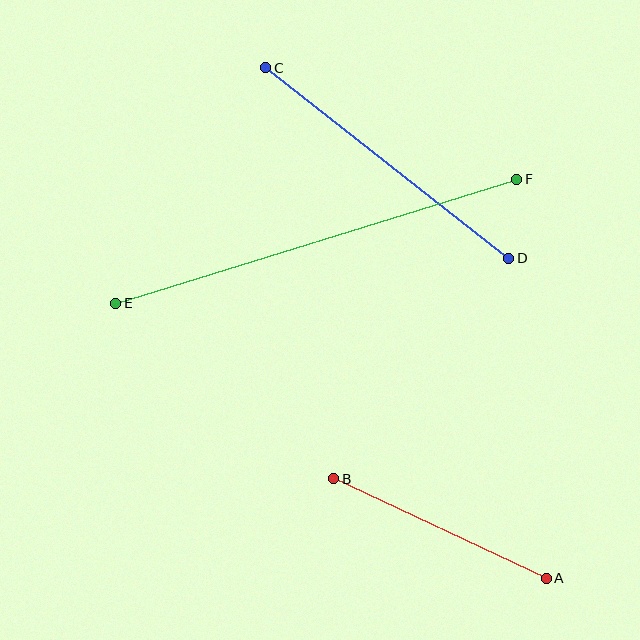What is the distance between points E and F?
The distance is approximately 420 pixels.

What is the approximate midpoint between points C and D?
The midpoint is at approximately (387, 163) pixels.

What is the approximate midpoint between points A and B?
The midpoint is at approximately (440, 529) pixels.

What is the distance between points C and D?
The distance is approximately 309 pixels.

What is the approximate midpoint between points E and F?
The midpoint is at approximately (316, 241) pixels.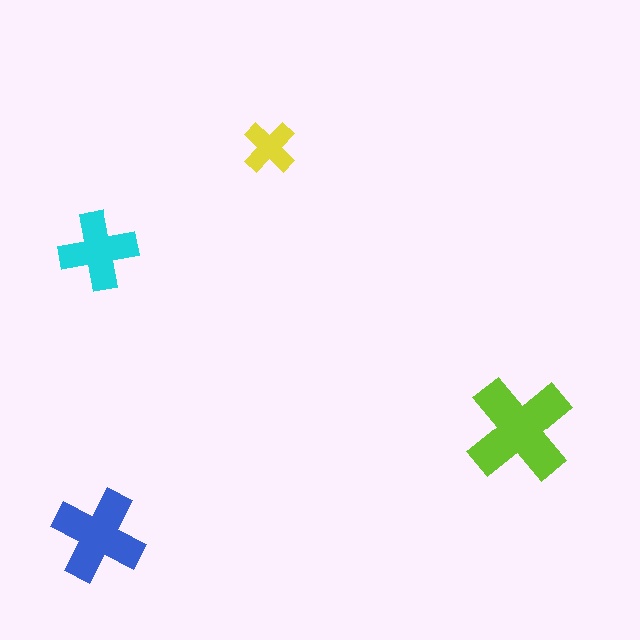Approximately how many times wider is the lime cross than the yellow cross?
About 2 times wider.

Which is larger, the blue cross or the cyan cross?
The blue one.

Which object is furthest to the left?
The cyan cross is leftmost.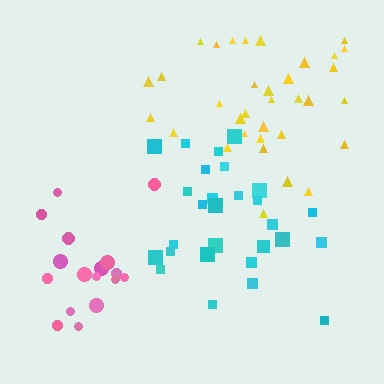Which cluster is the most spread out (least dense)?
Pink.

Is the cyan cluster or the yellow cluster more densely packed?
Cyan.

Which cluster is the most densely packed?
Cyan.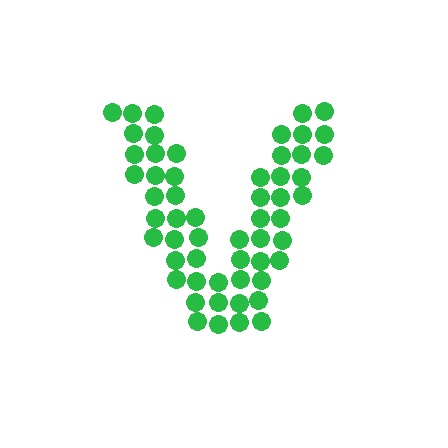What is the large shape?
The large shape is the letter V.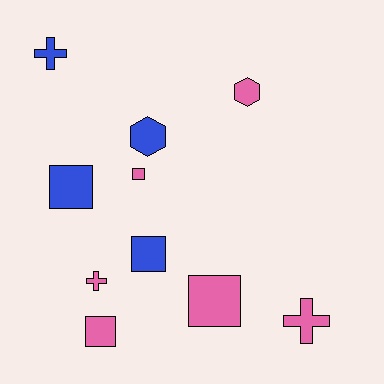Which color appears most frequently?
Pink, with 6 objects.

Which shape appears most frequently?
Square, with 5 objects.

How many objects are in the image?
There are 10 objects.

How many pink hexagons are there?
There is 1 pink hexagon.